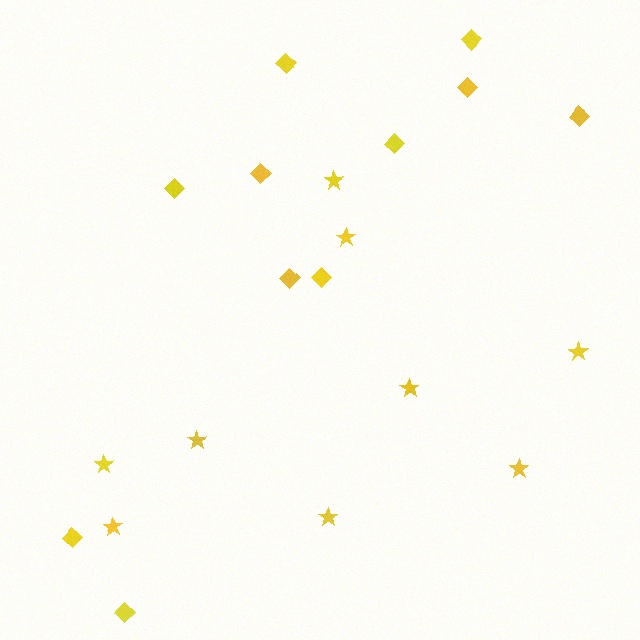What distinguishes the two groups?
There are 2 groups: one group of stars (9) and one group of diamonds (11).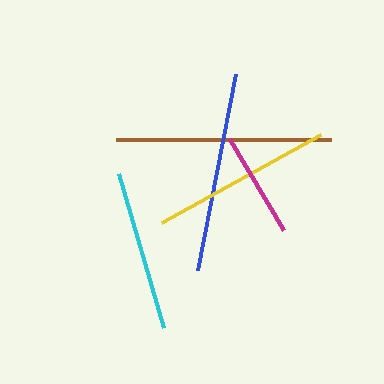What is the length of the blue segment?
The blue segment is approximately 200 pixels long.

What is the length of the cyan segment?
The cyan segment is approximately 161 pixels long.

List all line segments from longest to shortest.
From longest to shortest: brown, blue, yellow, cyan, magenta.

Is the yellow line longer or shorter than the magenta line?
The yellow line is longer than the magenta line.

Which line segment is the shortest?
The magenta line is the shortest at approximately 106 pixels.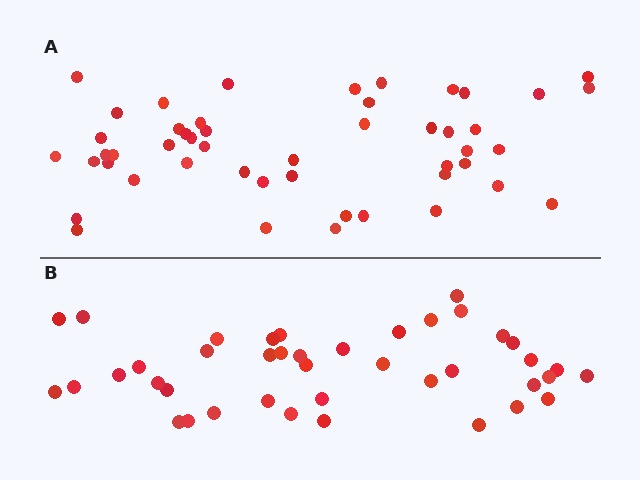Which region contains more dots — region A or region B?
Region A (the top region) has more dots.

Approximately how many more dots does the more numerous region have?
Region A has roughly 8 or so more dots than region B.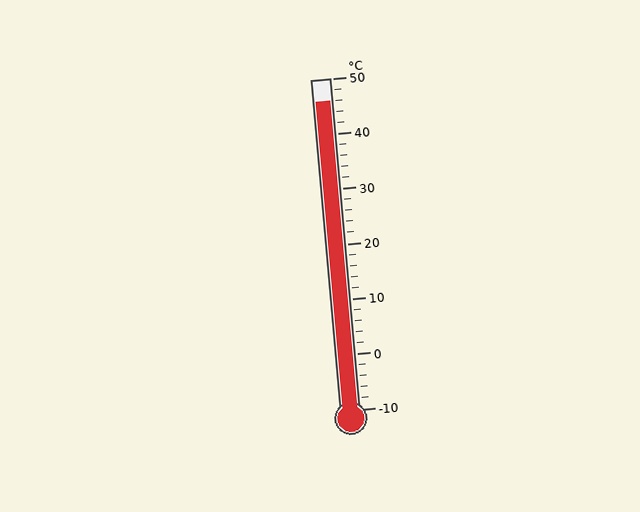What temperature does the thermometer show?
The thermometer shows approximately 46°C.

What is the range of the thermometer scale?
The thermometer scale ranges from -10°C to 50°C.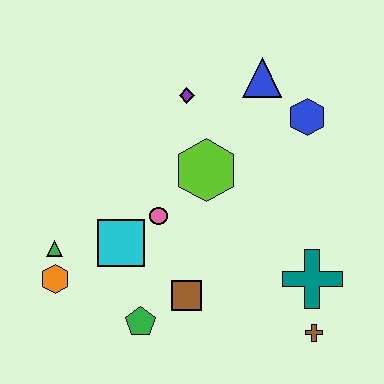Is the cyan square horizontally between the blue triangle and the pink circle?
No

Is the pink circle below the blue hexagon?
Yes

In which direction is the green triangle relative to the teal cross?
The green triangle is to the left of the teal cross.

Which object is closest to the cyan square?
The pink circle is closest to the cyan square.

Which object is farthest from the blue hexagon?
The orange hexagon is farthest from the blue hexagon.